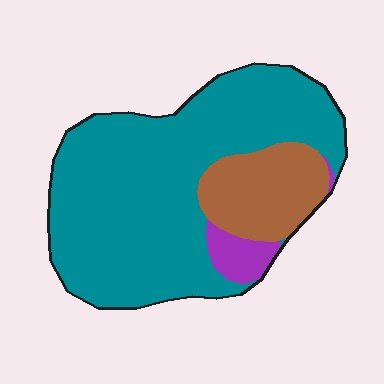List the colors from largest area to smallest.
From largest to smallest: teal, brown, purple.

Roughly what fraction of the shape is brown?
Brown takes up about one fifth (1/5) of the shape.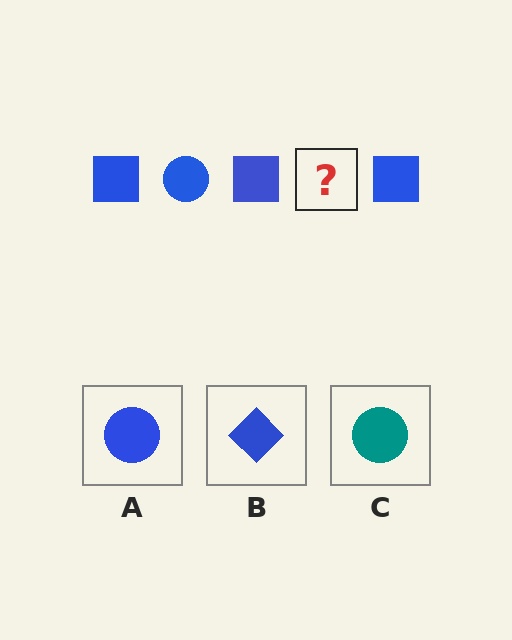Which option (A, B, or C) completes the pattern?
A.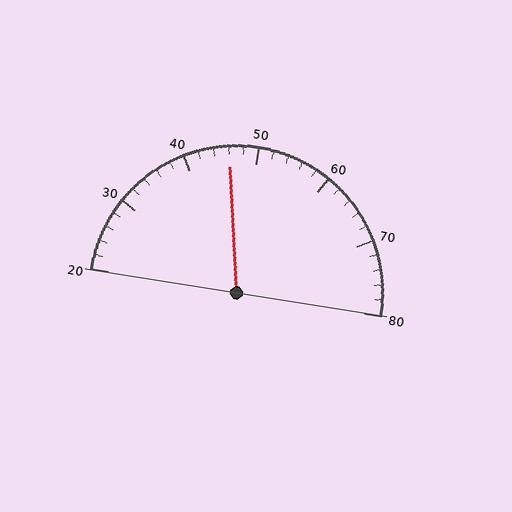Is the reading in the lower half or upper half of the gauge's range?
The reading is in the lower half of the range (20 to 80).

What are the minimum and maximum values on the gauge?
The gauge ranges from 20 to 80.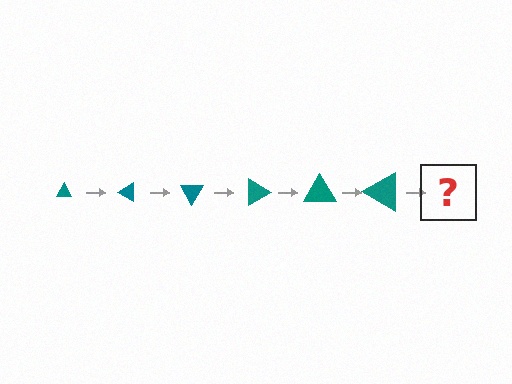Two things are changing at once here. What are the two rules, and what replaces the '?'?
The two rules are that the triangle grows larger each step and it rotates 30 degrees each step. The '?' should be a triangle, larger than the previous one and rotated 180 degrees from the start.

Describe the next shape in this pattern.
It should be a triangle, larger than the previous one and rotated 180 degrees from the start.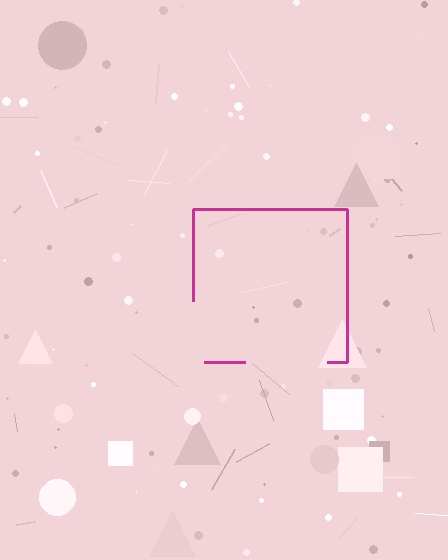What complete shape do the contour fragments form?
The contour fragments form a square.